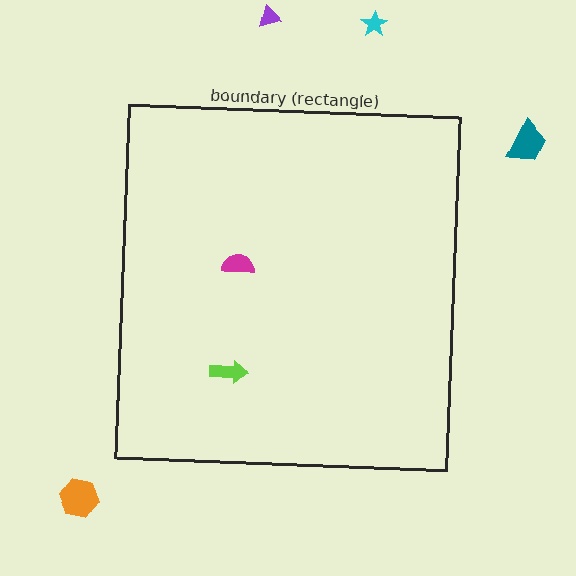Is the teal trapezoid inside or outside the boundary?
Outside.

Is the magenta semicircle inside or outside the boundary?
Inside.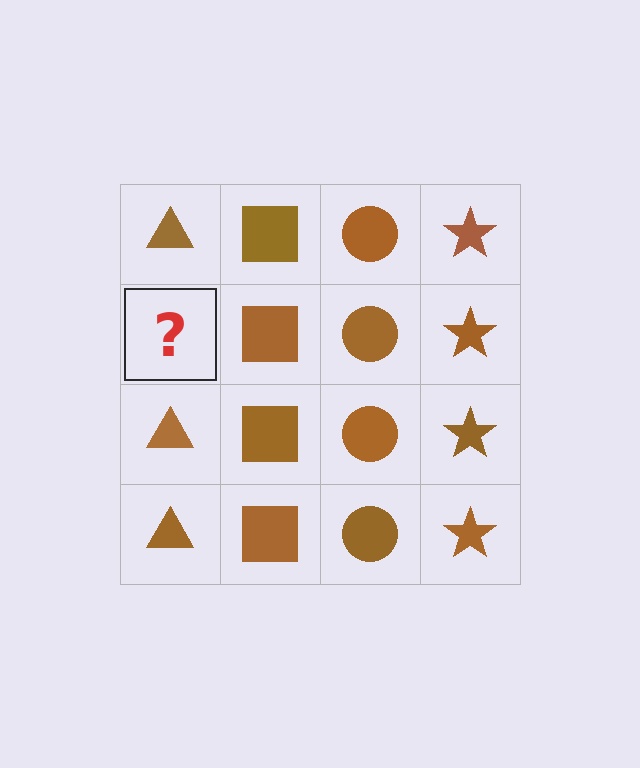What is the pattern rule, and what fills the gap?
The rule is that each column has a consistent shape. The gap should be filled with a brown triangle.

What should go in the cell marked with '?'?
The missing cell should contain a brown triangle.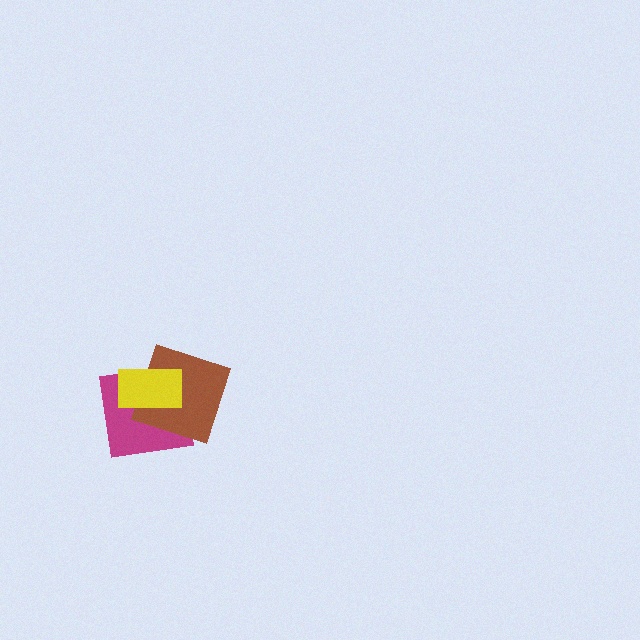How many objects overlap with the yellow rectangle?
2 objects overlap with the yellow rectangle.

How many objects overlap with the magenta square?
2 objects overlap with the magenta square.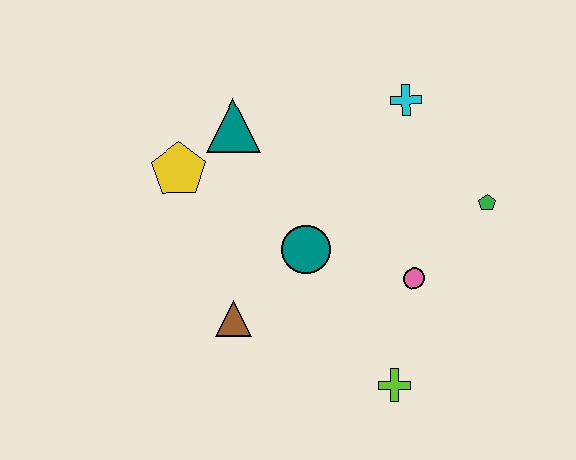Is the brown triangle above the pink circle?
No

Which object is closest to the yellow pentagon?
The teal triangle is closest to the yellow pentagon.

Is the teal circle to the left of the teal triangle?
No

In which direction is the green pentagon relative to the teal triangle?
The green pentagon is to the right of the teal triangle.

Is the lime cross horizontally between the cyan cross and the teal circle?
Yes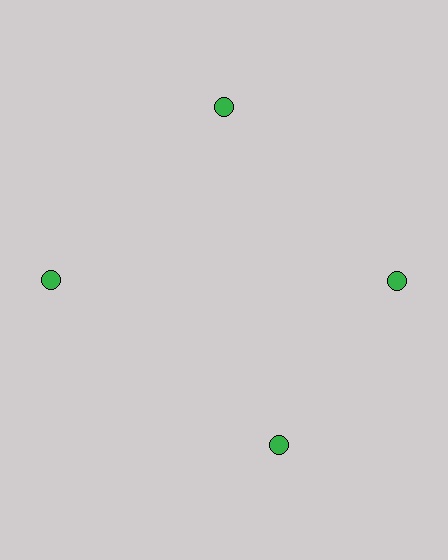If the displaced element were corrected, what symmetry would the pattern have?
It would have 4-fold rotational symmetry — the pattern would map onto itself every 90 degrees.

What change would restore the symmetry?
The symmetry would be restored by rotating it back into even spacing with its neighbors so that all 4 circles sit at equal angles and equal distance from the center.